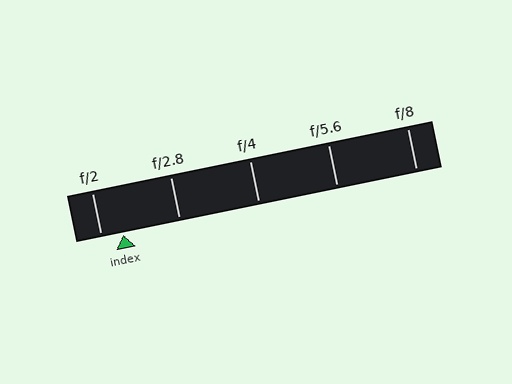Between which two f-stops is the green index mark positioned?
The index mark is between f/2 and f/2.8.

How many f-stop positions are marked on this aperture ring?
There are 5 f-stop positions marked.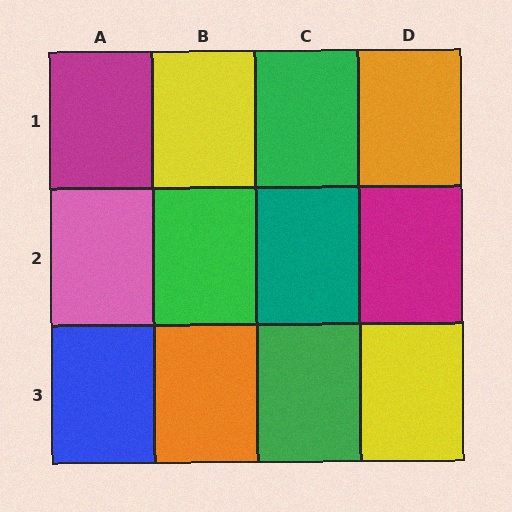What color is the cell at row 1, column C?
Green.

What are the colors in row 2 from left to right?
Pink, green, teal, magenta.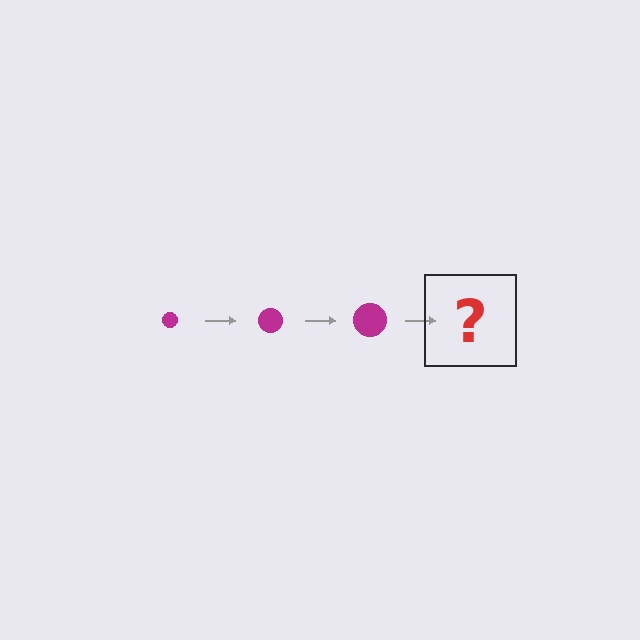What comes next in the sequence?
The next element should be a magenta circle, larger than the previous one.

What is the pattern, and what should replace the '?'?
The pattern is that the circle gets progressively larger each step. The '?' should be a magenta circle, larger than the previous one.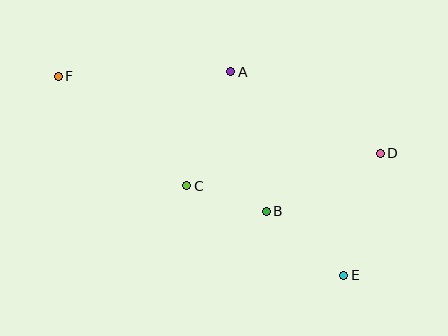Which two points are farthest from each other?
Points E and F are farthest from each other.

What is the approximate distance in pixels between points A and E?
The distance between A and E is approximately 233 pixels.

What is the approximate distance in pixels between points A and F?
The distance between A and F is approximately 173 pixels.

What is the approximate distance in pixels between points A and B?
The distance between A and B is approximately 144 pixels.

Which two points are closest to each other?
Points B and C are closest to each other.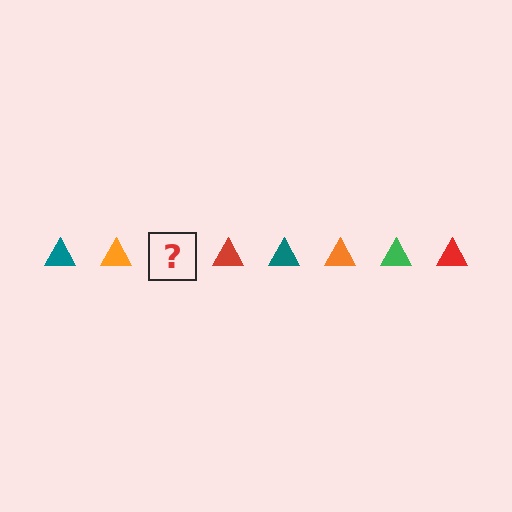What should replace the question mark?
The question mark should be replaced with a green triangle.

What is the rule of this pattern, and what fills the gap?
The rule is that the pattern cycles through teal, orange, green, red triangles. The gap should be filled with a green triangle.